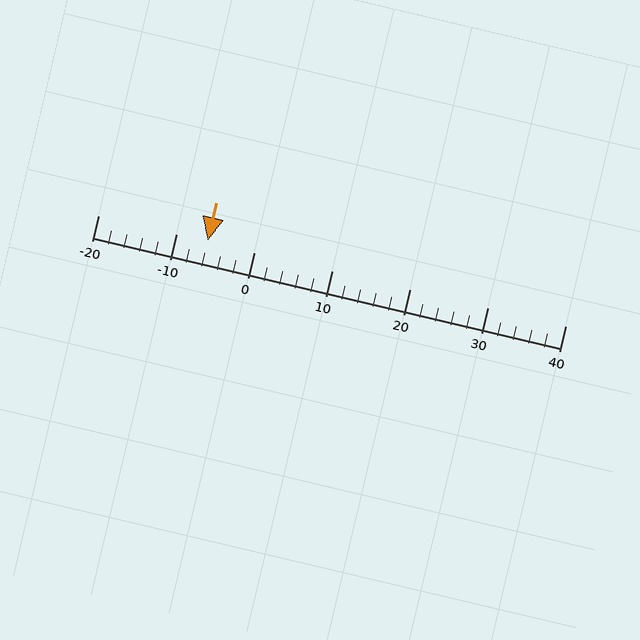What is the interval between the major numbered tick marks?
The major tick marks are spaced 10 units apart.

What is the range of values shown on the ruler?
The ruler shows values from -20 to 40.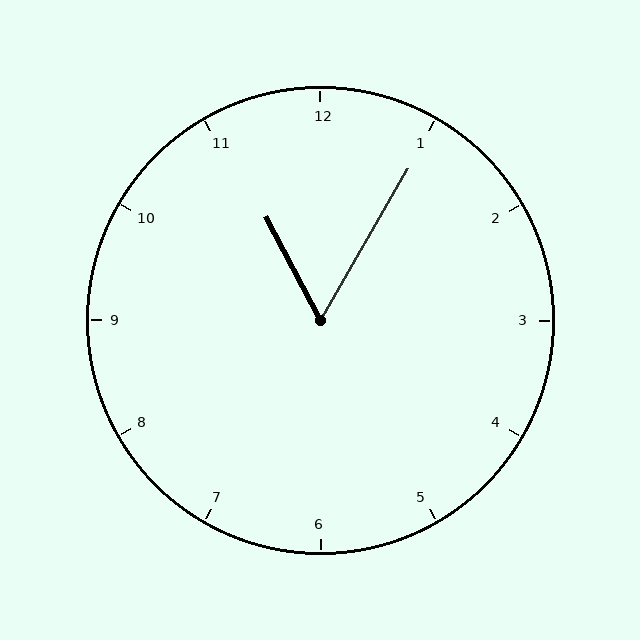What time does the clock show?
11:05.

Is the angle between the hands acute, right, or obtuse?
It is acute.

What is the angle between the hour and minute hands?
Approximately 58 degrees.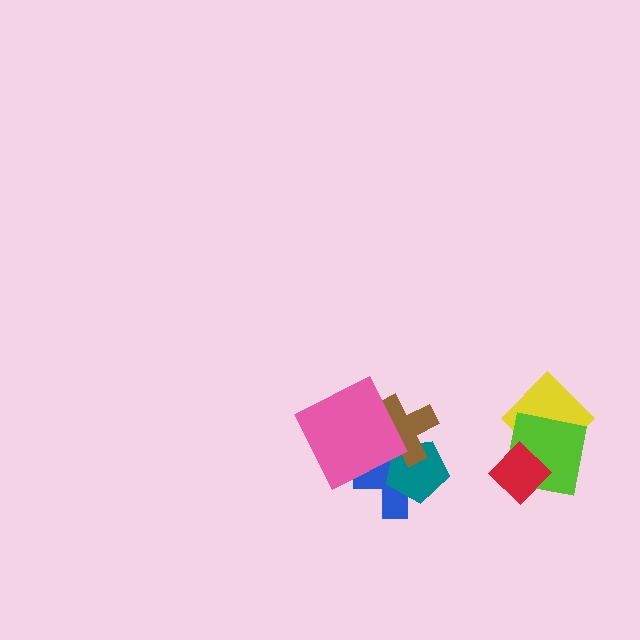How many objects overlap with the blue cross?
3 objects overlap with the blue cross.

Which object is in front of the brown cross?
The pink square is in front of the brown cross.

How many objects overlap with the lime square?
2 objects overlap with the lime square.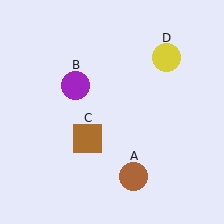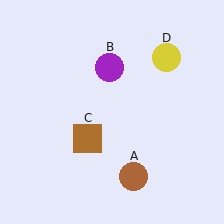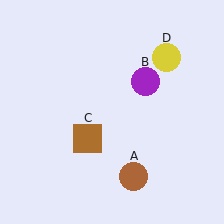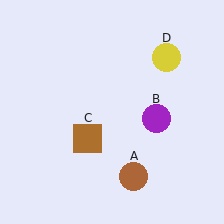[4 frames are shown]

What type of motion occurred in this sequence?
The purple circle (object B) rotated clockwise around the center of the scene.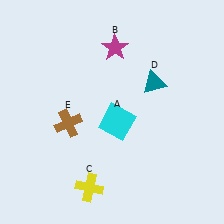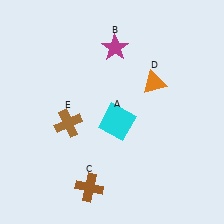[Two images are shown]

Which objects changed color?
C changed from yellow to brown. D changed from teal to orange.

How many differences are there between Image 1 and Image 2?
There are 2 differences between the two images.